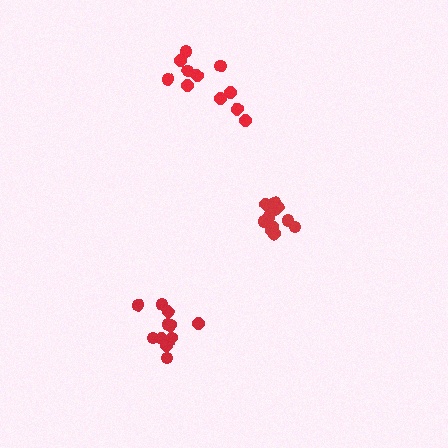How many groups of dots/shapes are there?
There are 3 groups.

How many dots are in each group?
Group 1: 13 dots, Group 2: 11 dots, Group 3: 11 dots (35 total).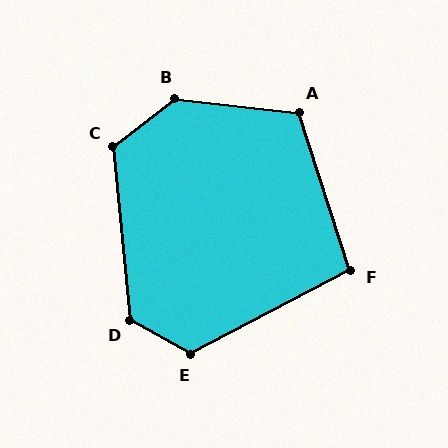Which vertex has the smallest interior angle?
F, at approximately 100 degrees.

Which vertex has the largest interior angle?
B, at approximately 135 degrees.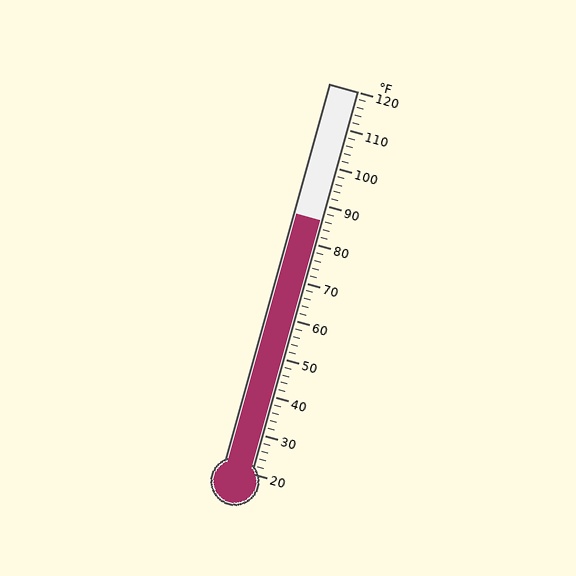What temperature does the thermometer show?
The thermometer shows approximately 86°F.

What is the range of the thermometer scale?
The thermometer scale ranges from 20°F to 120°F.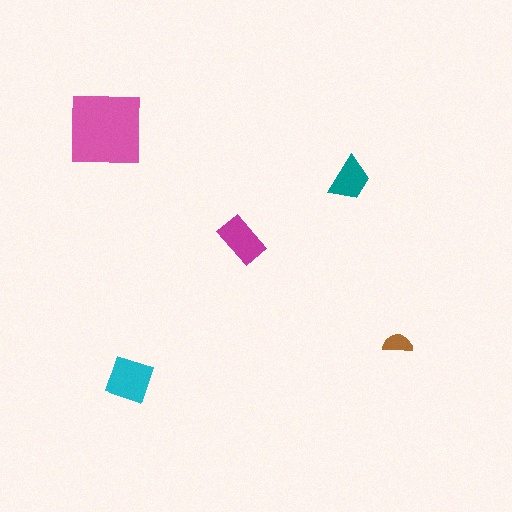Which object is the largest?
The pink square.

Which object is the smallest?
The brown semicircle.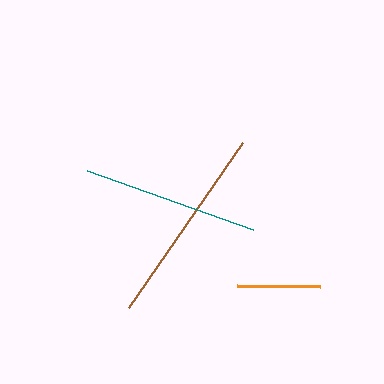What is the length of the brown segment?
The brown segment is approximately 200 pixels long.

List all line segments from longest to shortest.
From longest to shortest: brown, teal, orange.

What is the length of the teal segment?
The teal segment is approximately 176 pixels long.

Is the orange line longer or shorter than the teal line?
The teal line is longer than the orange line.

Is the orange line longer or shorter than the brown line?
The brown line is longer than the orange line.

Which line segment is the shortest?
The orange line is the shortest at approximately 83 pixels.